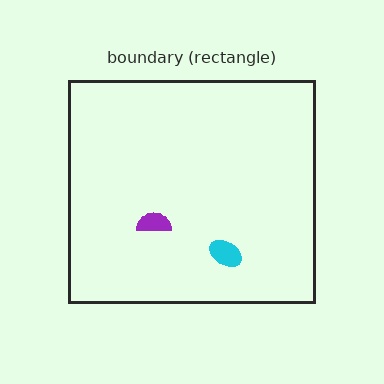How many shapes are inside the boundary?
2 inside, 0 outside.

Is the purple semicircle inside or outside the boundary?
Inside.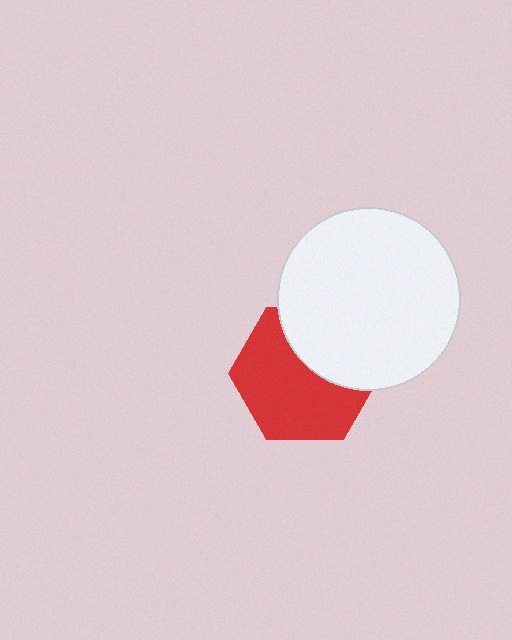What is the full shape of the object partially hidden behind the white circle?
The partially hidden object is a red hexagon.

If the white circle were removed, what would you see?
You would see the complete red hexagon.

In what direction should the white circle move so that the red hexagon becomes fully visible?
The white circle should move up. That is the shortest direction to clear the overlap and leave the red hexagon fully visible.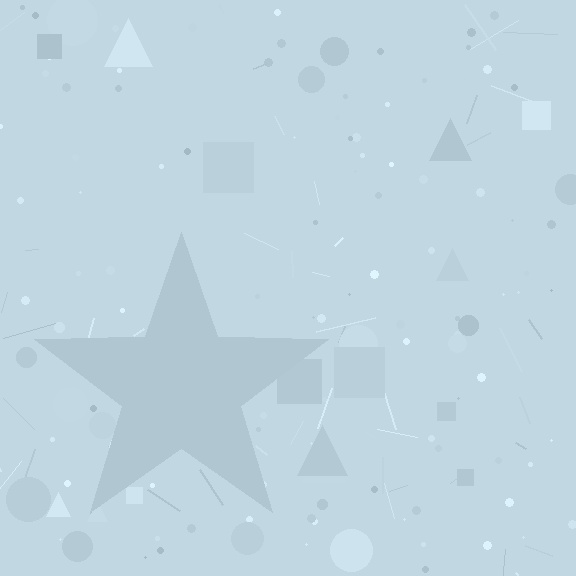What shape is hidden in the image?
A star is hidden in the image.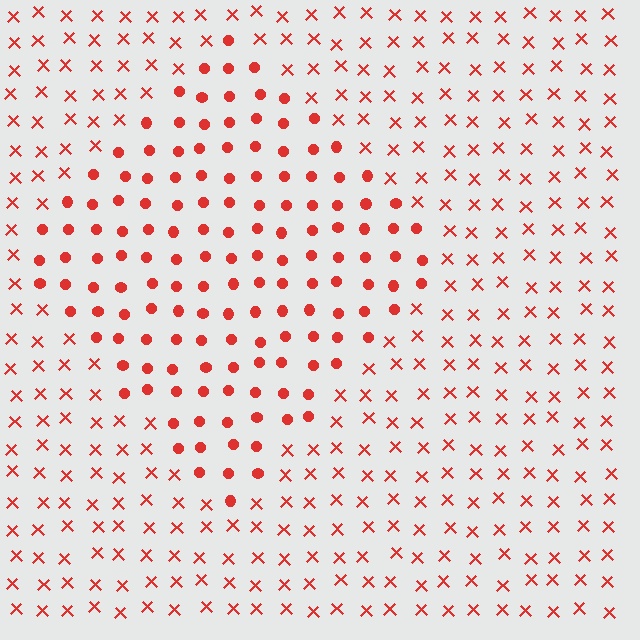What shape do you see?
I see a diamond.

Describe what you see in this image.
The image is filled with small red elements arranged in a uniform grid. A diamond-shaped region contains circles, while the surrounding area contains X marks. The boundary is defined purely by the change in element shape.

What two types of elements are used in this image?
The image uses circles inside the diamond region and X marks outside it.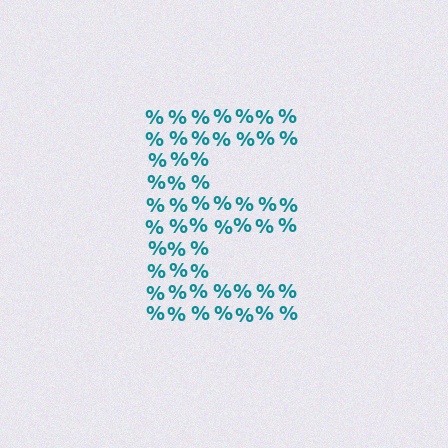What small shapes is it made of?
It is made of small percent signs.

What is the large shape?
The large shape is the letter E.